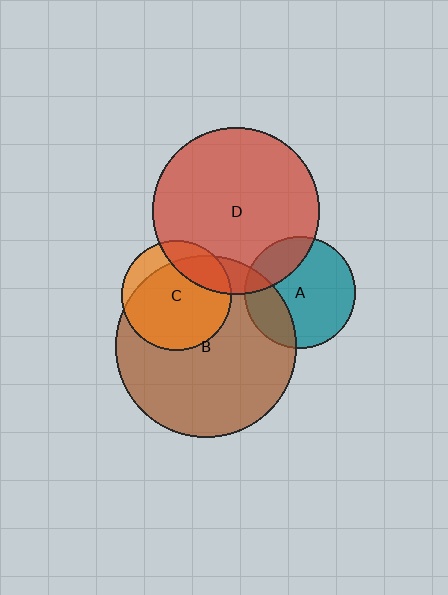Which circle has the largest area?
Circle B (brown).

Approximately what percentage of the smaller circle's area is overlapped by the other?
Approximately 25%.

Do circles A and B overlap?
Yes.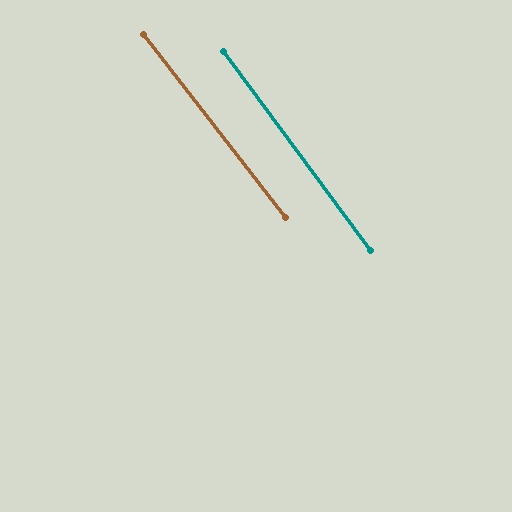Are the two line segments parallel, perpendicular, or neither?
Parallel — their directions differ by only 1.2°.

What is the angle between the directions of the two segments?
Approximately 1 degree.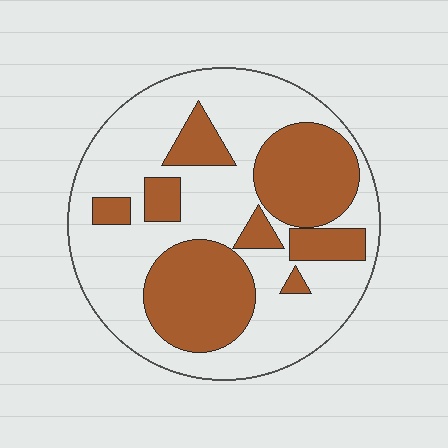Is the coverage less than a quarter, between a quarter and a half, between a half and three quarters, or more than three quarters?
Between a quarter and a half.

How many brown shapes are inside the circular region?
8.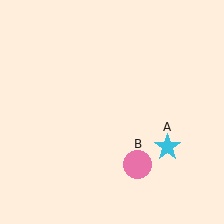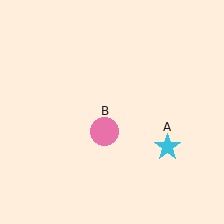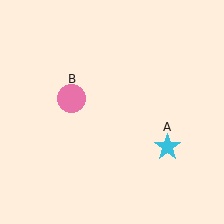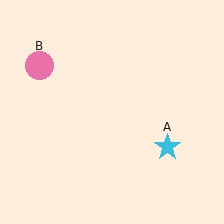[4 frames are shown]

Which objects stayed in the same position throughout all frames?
Cyan star (object A) remained stationary.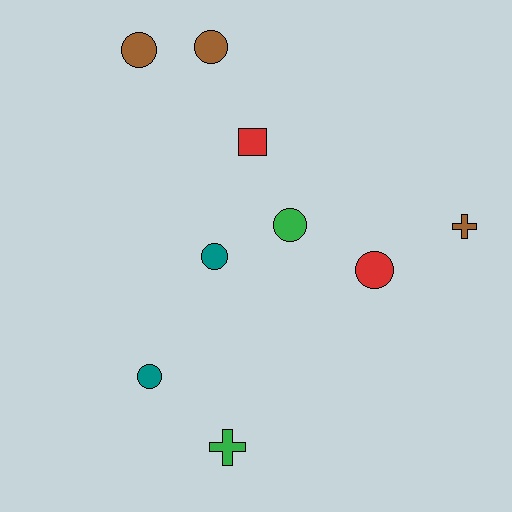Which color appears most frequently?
Brown, with 3 objects.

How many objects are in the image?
There are 9 objects.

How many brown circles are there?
There are 2 brown circles.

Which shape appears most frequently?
Circle, with 6 objects.